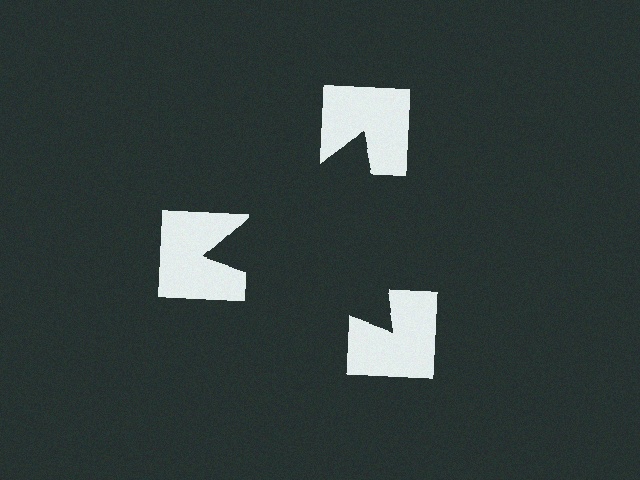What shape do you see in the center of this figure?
An illusory triangle — its edges are inferred from the aligned wedge cuts in the notched squares, not physically drawn.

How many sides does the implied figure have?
3 sides.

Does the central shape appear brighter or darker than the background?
It typically appears slightly darker than the background, even though no actual brightness change is drawn.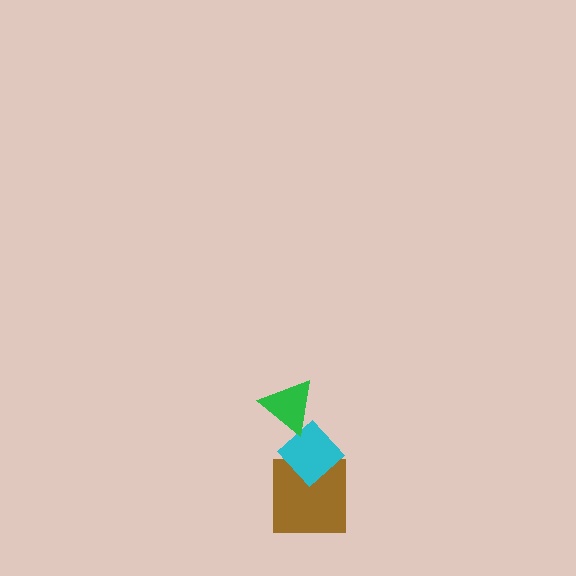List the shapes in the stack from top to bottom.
From top to bottom: the green triangle, the cyan diamond, the brown square.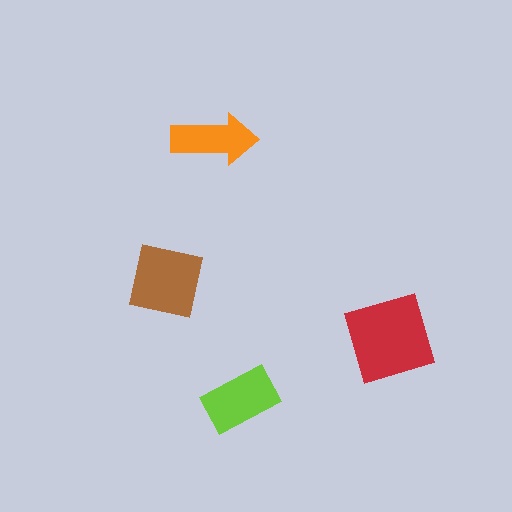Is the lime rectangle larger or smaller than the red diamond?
Smaller.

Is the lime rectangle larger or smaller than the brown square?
Smaller.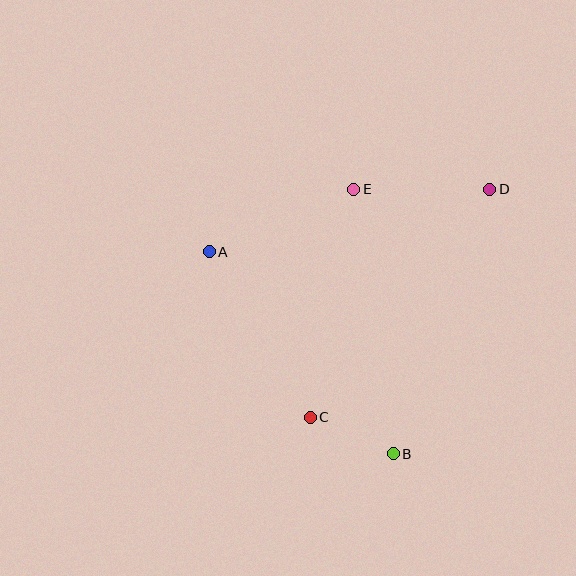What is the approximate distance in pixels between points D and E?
The distance between D and E is approximately 136 pixels.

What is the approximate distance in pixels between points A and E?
The distance between A and E is approximately 158 pixels.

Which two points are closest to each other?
Points B and C are closest to each other.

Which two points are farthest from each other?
Points C and D are farthest from each other.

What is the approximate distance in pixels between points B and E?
The distance between B and E is approximately 268 pixels.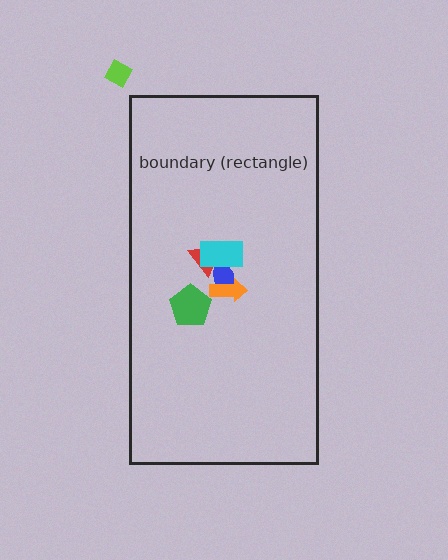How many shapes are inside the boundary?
5 inside, 1 outside.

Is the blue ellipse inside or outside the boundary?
Inside.